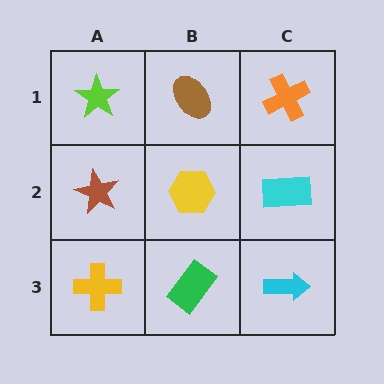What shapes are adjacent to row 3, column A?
A brown star (row 2, column A), a green rectangle (row 3, column B).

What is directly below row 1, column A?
A brown star.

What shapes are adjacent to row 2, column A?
A lime star (row 1, column A), a yellow cross (row 3, column A), a yellow hexagon (row 2, column B).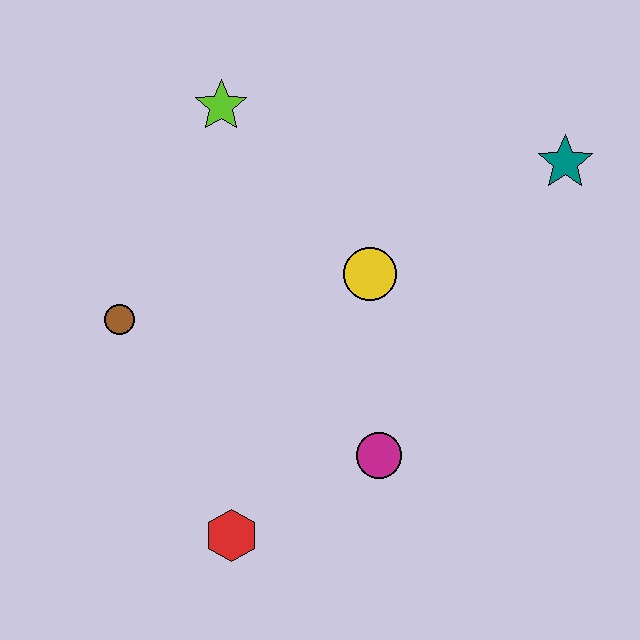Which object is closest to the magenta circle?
The red hexagon is closest to the magenta circle.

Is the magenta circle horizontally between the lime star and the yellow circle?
No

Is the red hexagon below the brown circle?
Yes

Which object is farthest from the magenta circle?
The lime star is farthest from the magenta circle.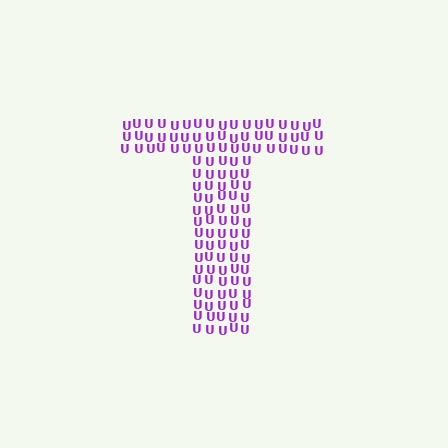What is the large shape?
The large shape is the letter T.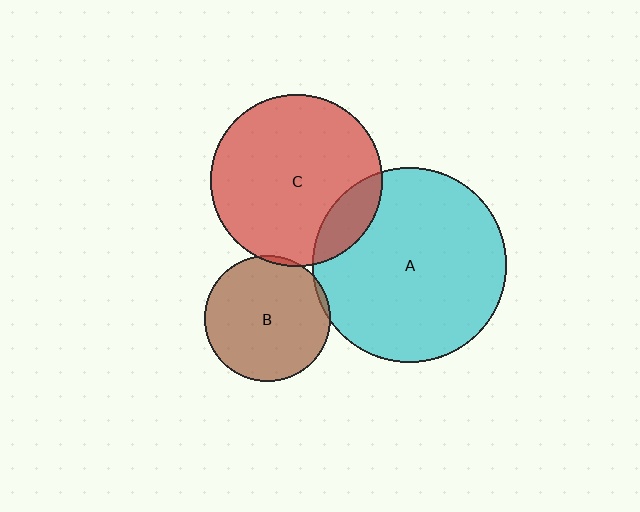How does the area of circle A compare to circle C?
Approximately 1.3 times.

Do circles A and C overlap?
Yes.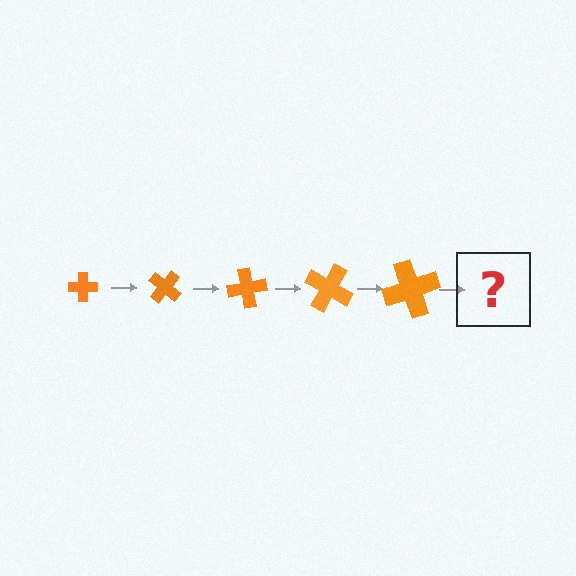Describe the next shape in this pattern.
It should be a cross, larger than the previous one and rotated 200 degrees from the start.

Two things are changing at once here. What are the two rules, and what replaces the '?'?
The two rules are that the cross grows larger each step and it rotates 40 degrees each step. The '?' should be a cross, larger than the previous one and rotated 200 degrees from the start.